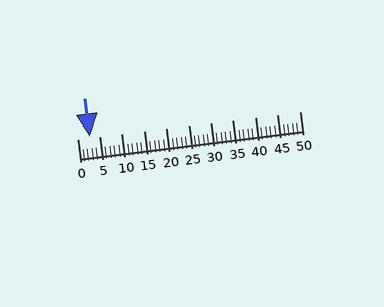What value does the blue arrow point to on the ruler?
The blue arrow points to approximately 3.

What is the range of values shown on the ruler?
The ruler shows values from 0 to 50.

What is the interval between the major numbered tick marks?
The major tick marks are spaced 5 units apart.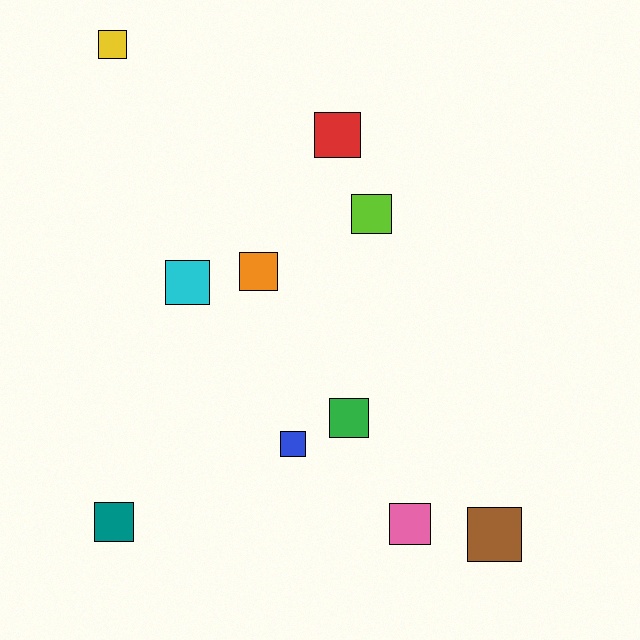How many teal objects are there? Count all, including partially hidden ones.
There is 1 teal object.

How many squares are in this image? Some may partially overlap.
There are 10 squares.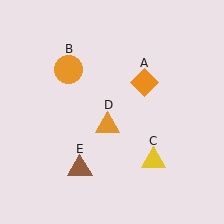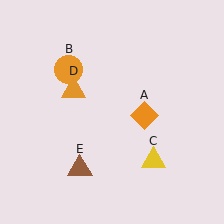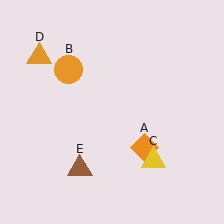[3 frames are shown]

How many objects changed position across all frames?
2 objects changed position: orange diamond (object A), orange triangle (object D).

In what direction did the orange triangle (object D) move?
The orange triangle (object D) moved up and to the left.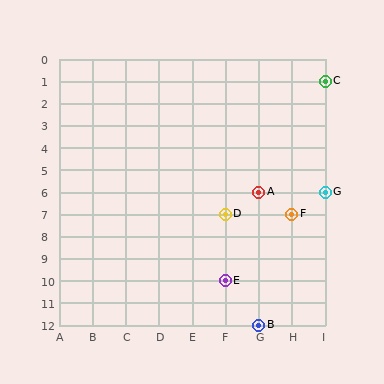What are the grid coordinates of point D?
Point D is at grid coordinates (F, 7).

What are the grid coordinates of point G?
Point G is at grid coordinates (I, 6).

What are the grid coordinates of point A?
Point A is at grid coordinates (G, 6).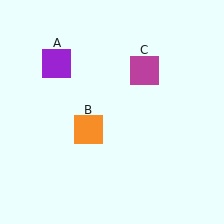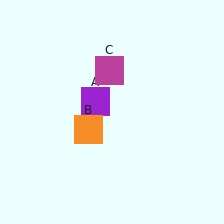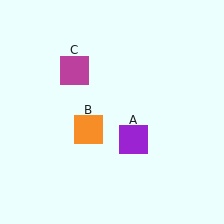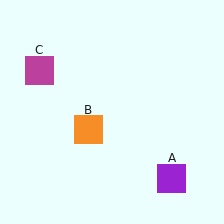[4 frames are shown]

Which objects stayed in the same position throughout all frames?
Orange square (object B) remained stationary.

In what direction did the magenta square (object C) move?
The magenta square (object C) moved left.